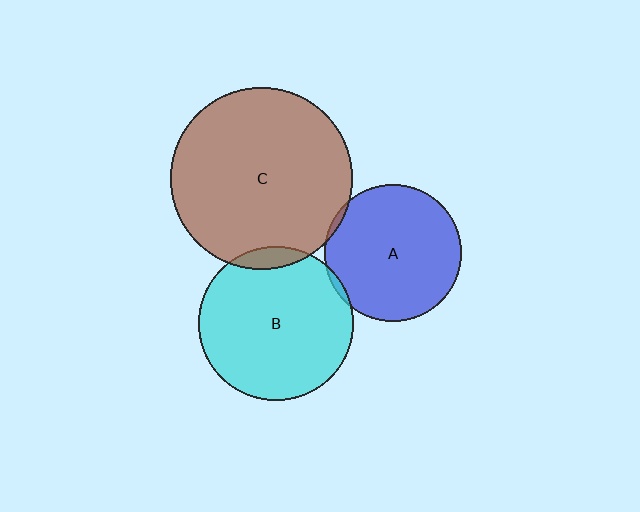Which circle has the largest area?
Circle C (brown).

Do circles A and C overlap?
Yes.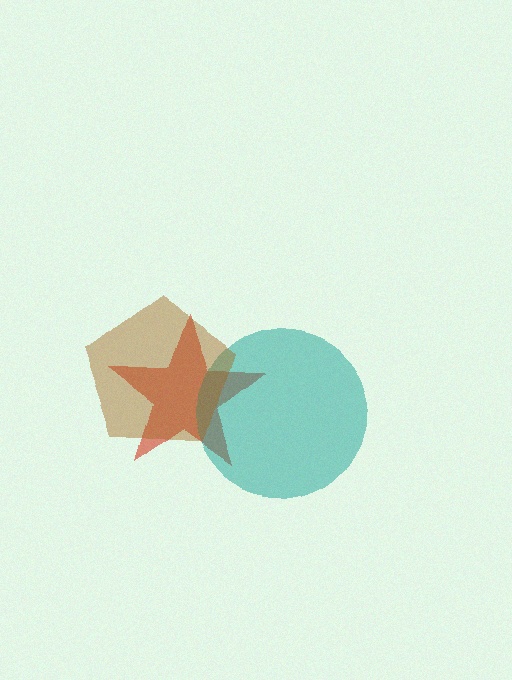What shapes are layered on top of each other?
The layered shapes are: a red star, a teal circle, a brown pentagon.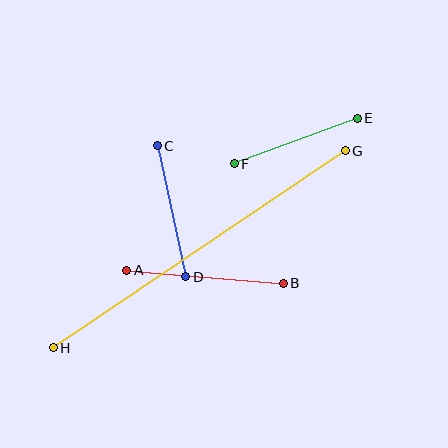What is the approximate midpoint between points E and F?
The midpoint is at approximately (296, 141) pixels.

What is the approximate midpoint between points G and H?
The midpoint is at approximately (199, 249) pixels.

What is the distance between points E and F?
The distance is approximately 131 pixels.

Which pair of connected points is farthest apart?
Points G and H are farthest apart.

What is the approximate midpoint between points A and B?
The midpoint is at approximately (205, 277) pixels.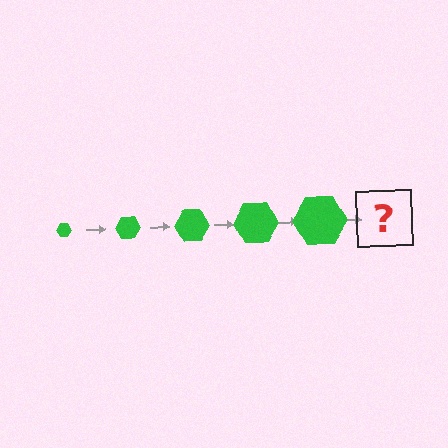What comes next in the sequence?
The next element should be a green hexagon, larger than the previous one.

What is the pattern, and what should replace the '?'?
The pattern is that the hexagon gets progressively larger each step. The '?' should be a green hexagon, larger than the previous one.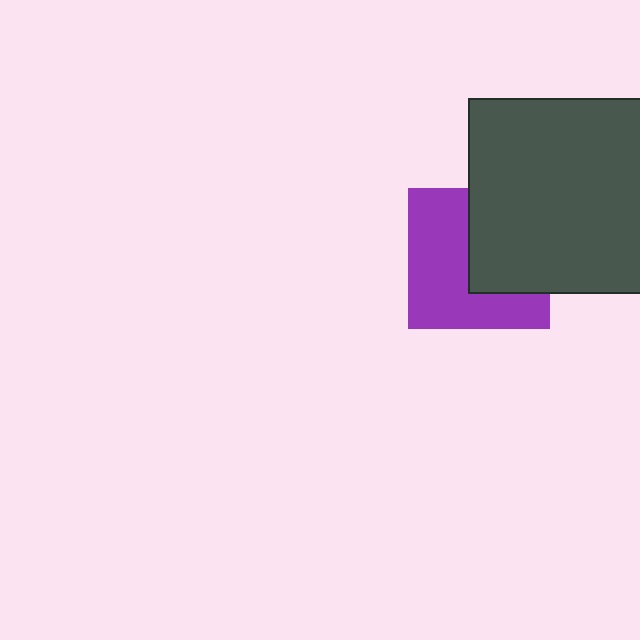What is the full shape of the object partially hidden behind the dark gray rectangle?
The partially hidden object is a purple square.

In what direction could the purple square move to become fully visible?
The purple square could move left. That would shift it out from behind the dark gray rectangle entirely.